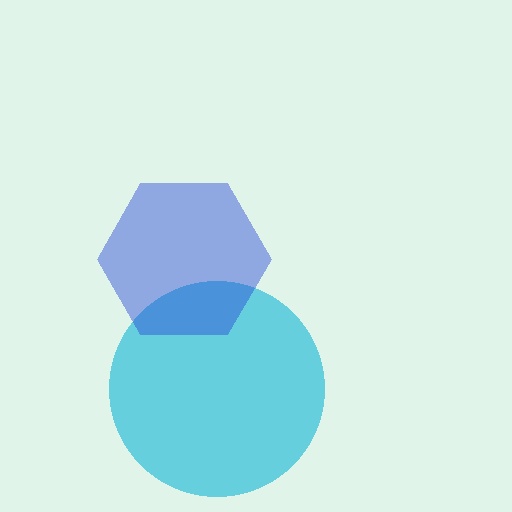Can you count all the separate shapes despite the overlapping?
Yes, there are 2 separate shapes.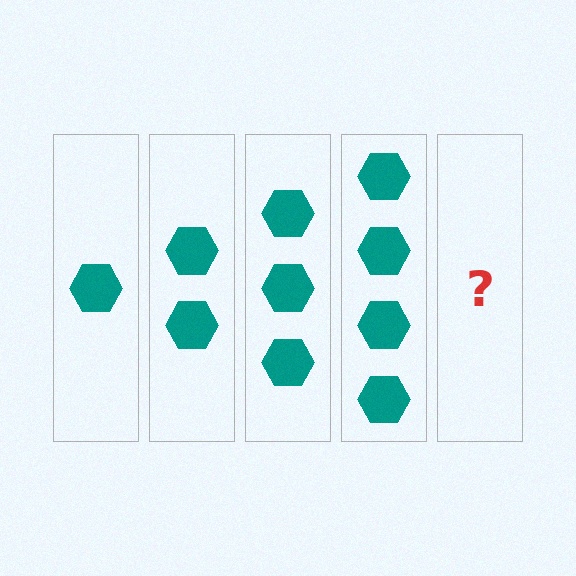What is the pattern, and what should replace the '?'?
The pattern is that each step adds one more hexagon. The '?' should be 5 hexagons.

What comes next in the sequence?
The next element should be 5 hexagons.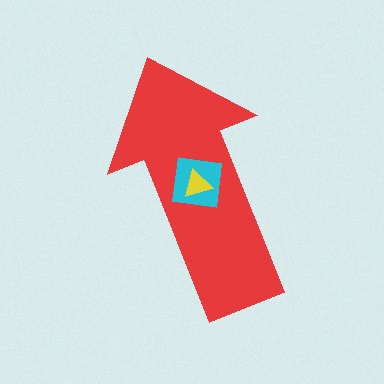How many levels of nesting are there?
3.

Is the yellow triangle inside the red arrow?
Yes.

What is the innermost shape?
The yellow triangle.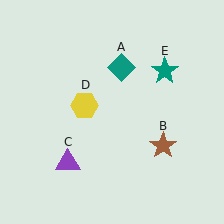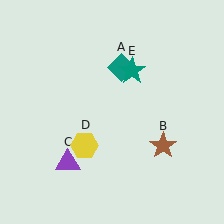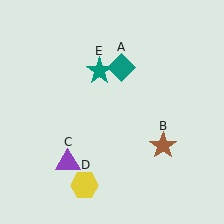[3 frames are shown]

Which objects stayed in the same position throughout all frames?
Teal diamond (object A) and brown star (object B) and purple triangle (object C) remained stationary.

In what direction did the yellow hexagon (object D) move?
The yellow hexagon (object D) moved down.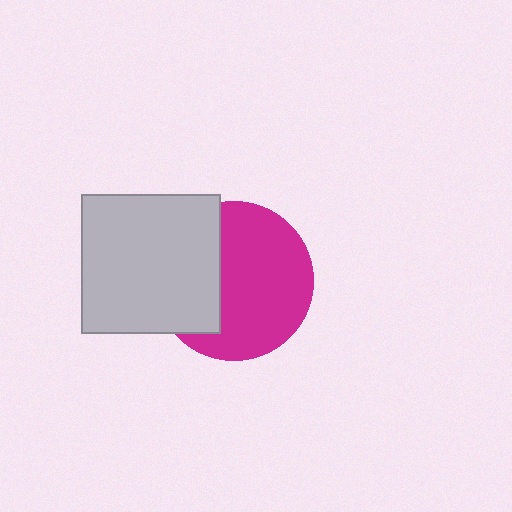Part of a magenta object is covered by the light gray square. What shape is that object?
It is a circle.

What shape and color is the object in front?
The object in front is a light gray square.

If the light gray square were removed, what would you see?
You would see the complete magenta circle.